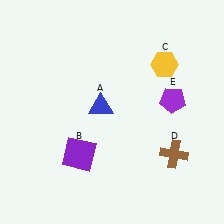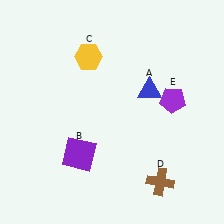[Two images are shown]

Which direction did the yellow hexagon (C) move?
The yellow hexagon (C) moved left.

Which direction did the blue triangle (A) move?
The blue triangle (A) moved right.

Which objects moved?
The objects that moved are: the blue triangle (A), the yellow hexagon (C), the brown cross (D).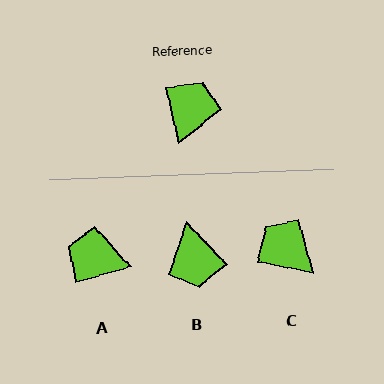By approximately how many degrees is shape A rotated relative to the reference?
Approximately 93 degrees counter-clockwise.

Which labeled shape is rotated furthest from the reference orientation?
B, about 149 degrees away.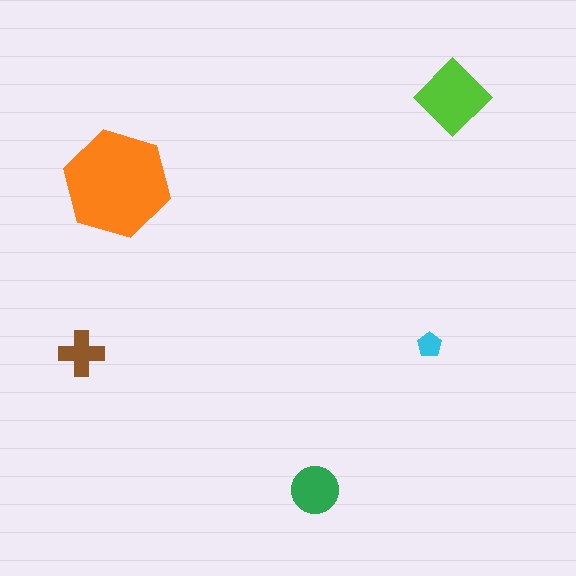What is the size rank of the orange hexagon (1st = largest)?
1st.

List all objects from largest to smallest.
The orange hexagon, the lime diamond, the green circle, the brown cross, the cyan pentagon.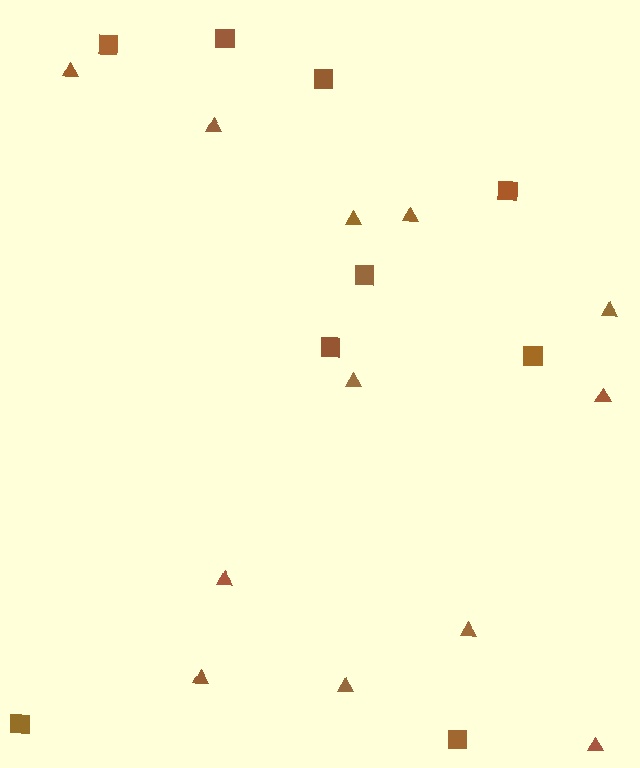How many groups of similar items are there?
There are 2 groups: one group of squares (9) and one group of triangles (12).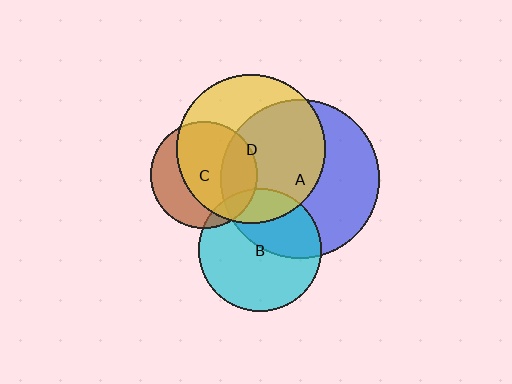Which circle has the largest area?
Circle A (blue).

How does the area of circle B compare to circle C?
Approximately 1.3 times.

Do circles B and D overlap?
Yes.